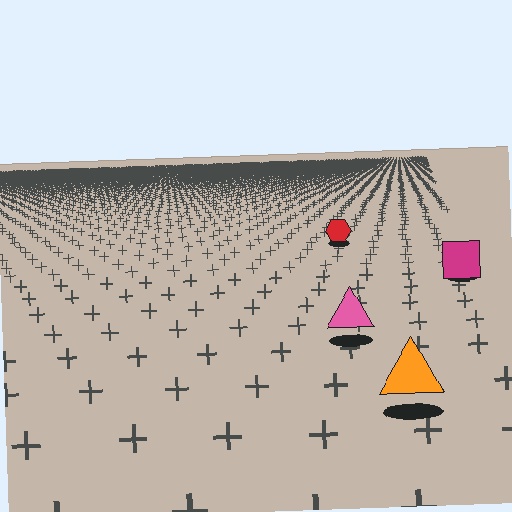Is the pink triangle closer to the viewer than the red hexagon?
Yes. The pink triangle is closer — you can tell from the texture gradient: the ground texture is coarser near it.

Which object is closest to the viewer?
The orange triangle is closest. The texture marks near it are larger and more spread out.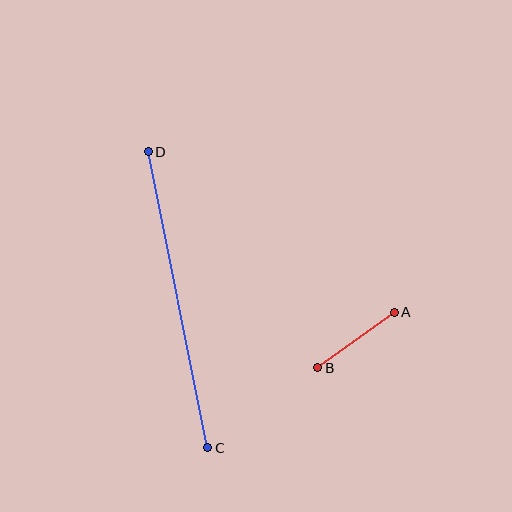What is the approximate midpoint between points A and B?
The midpoint is at approximately (356, 340) pixels.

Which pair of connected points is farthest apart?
Points C and D are farthest apart.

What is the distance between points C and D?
The distance is approximately 302 pixels.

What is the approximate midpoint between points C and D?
The midpoint is at approximately (178, 300) pixels.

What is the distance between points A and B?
The distance is approximately 95 pixels.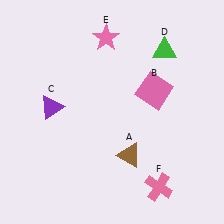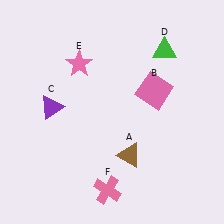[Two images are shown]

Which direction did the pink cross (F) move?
The pink cross (F) moved left.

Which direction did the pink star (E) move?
The pink star (E) moved left.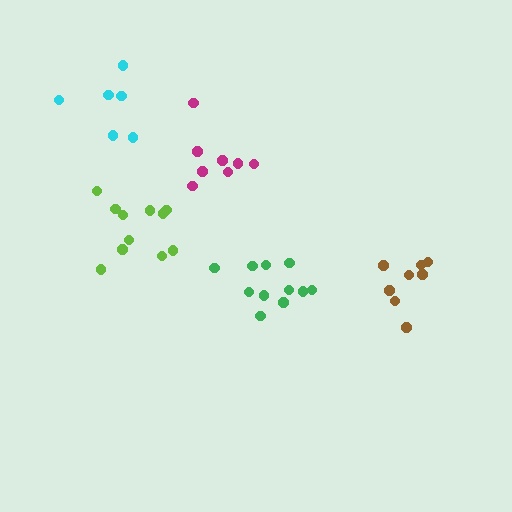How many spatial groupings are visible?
There are 5 spatial groupings.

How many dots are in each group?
Group 1: 8 dots, Group 2: 8 dots, Group 3: 11 dots, Group 4: 6 dots, Group 5: 11 dots (44 total).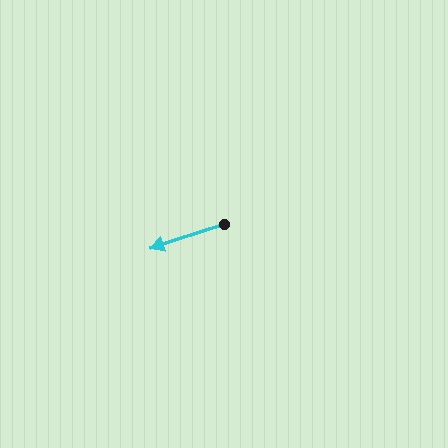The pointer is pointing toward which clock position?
Roughly 8 o'clock.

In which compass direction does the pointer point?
West.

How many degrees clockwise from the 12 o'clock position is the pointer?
Approximately 252 degrees.